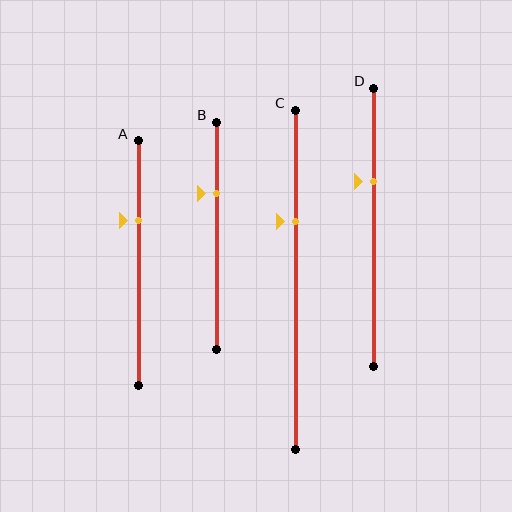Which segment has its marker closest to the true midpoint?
Segment D has its marker closest to the true midpoint.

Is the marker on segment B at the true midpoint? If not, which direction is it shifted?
No, the marker on segment B is shifted upward by about 19% of the segment length.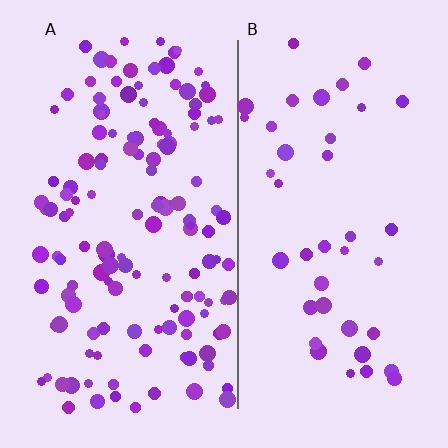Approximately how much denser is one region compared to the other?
Approximately 3.4× — region A over region B.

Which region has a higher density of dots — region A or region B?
A (the left).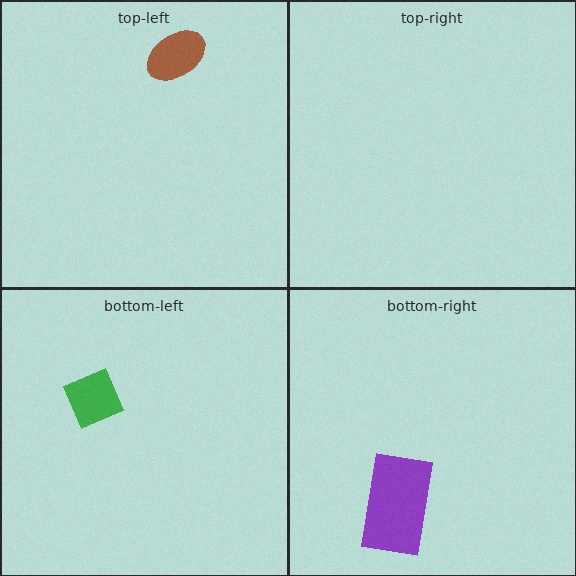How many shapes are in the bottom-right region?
1.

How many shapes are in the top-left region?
1.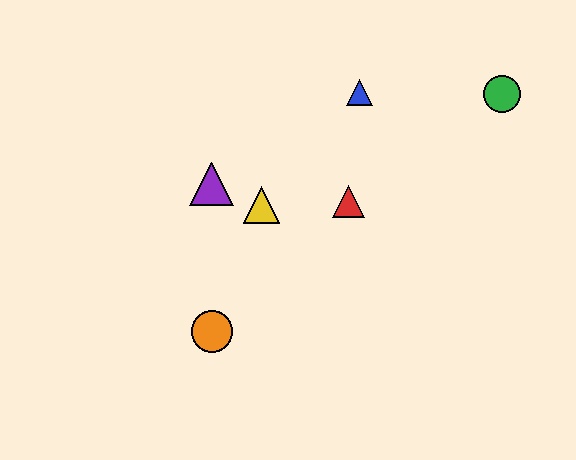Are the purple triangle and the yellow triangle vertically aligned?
No, the purple triangle is at x≈212 and the yellow triangle is at x≈261.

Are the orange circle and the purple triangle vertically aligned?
Yes, both are at x≈212.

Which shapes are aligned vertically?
The purple triangle, the orange circle are aligned vertically.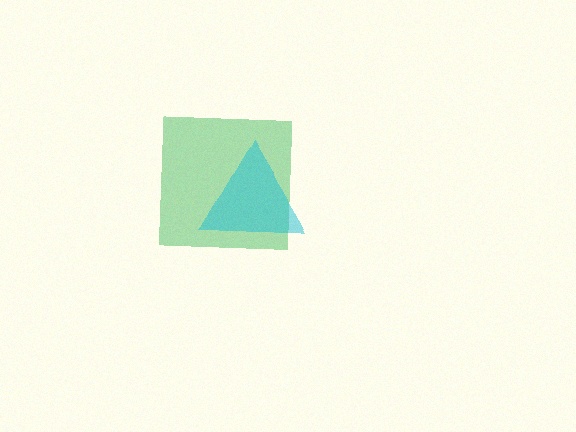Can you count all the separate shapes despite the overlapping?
Yes, there are 2 separate shapes.